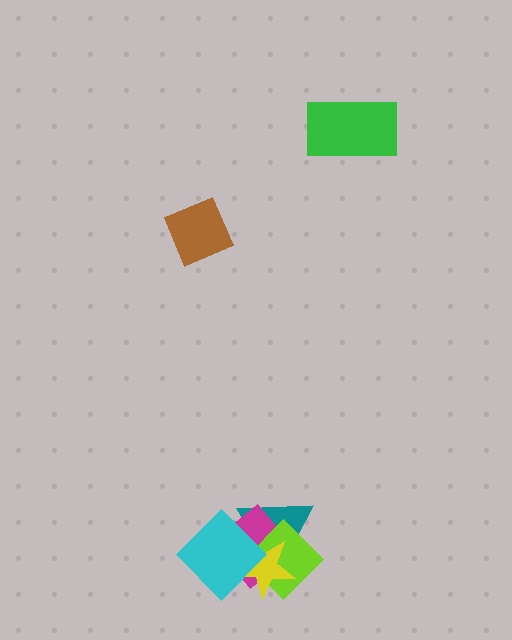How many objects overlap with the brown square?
0 objects overlap with the brown square.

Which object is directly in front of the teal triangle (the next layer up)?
The magenta diamond is directly in front of the teal triangle.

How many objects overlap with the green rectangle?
0 objects overlap with the green rectangle.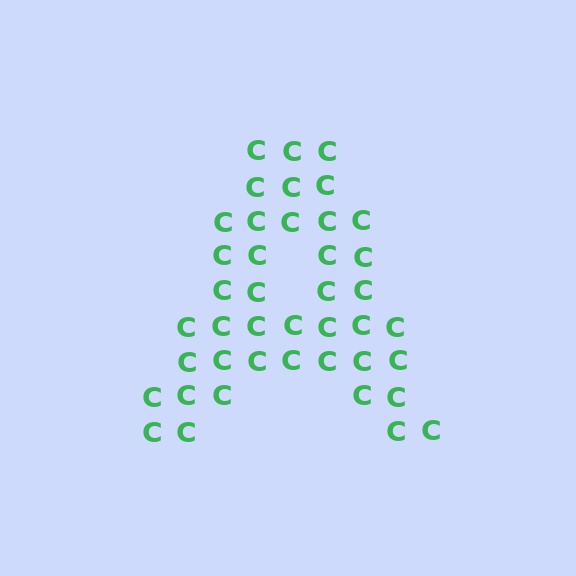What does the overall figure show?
The overall figure shows the letter A.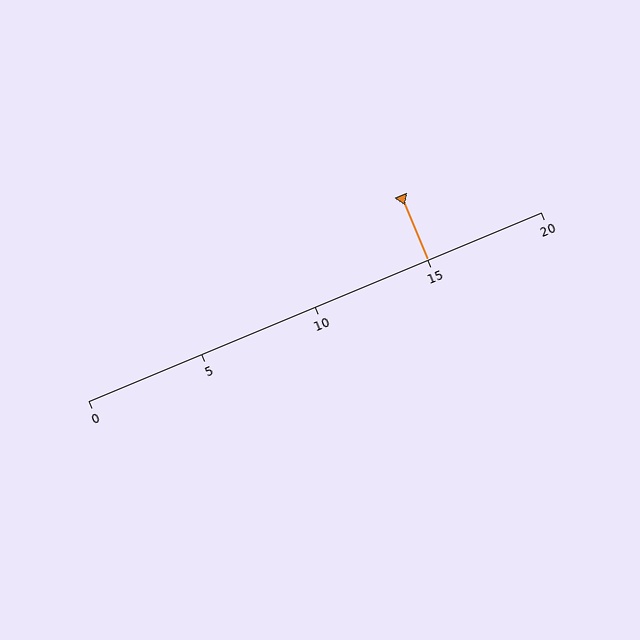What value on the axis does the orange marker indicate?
The marker indicates approximately 15.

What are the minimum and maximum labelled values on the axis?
The axis runs from 0 to 20.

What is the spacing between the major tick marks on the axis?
The major ticks are spaced 5 apart.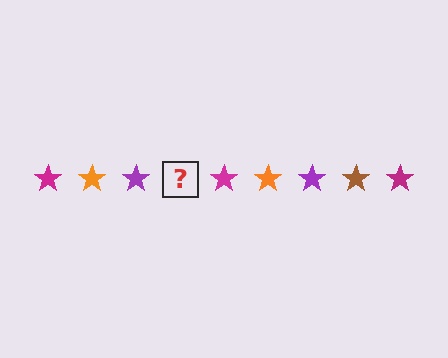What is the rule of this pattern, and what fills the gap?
The rule is that the pattern cycles through magenta, orange, purple, brown stars. The gap should be filled with a brown star.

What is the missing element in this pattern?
The missing element is a brown star.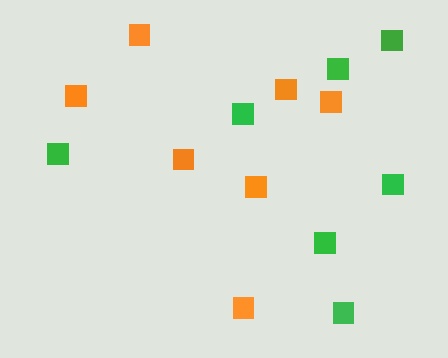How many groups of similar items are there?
There are 2 groups: one group of green squares (7) and one group of orange squares (7).